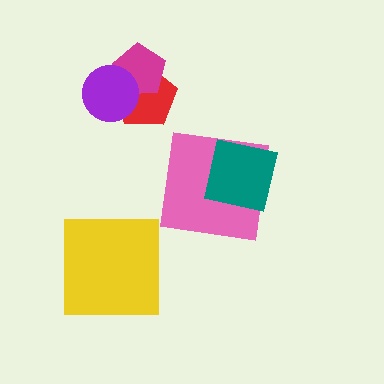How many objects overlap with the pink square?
1 object overlaps with the pink square.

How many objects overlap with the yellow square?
0 objects overlap with the yellow square.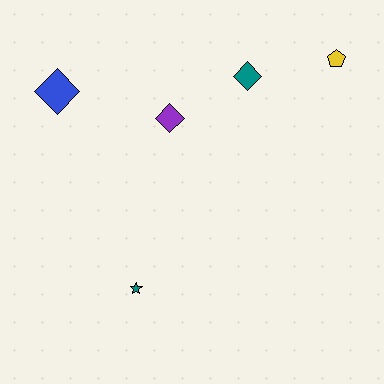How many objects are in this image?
There are 5 objects.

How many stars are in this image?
There is 1 star.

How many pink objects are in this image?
There are no pink objects.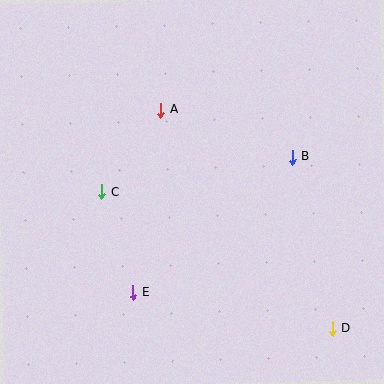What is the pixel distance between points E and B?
The distance between E and B is 209 pixels.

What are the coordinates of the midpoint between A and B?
The midpoint between A and B is at (227, 133).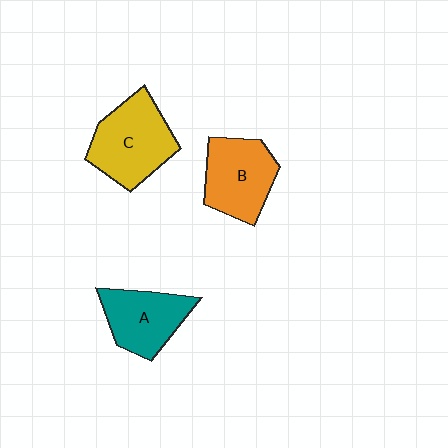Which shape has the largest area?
Shape C (yellow).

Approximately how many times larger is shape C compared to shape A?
Approximately 1.2 times.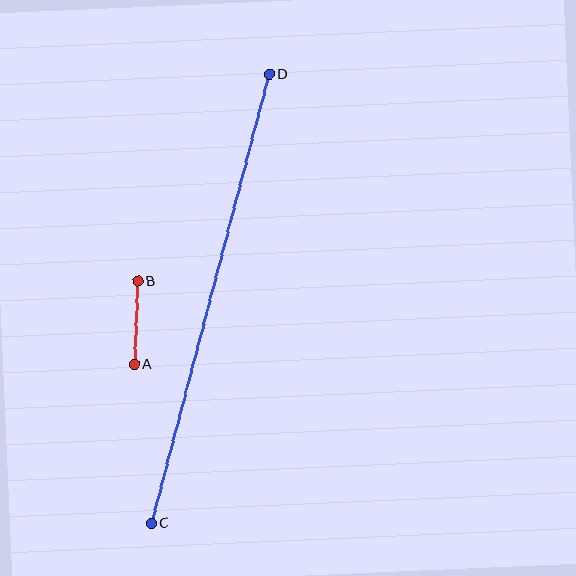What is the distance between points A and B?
The distance is approximately 83 pixels.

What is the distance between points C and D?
The distance is approximately 464 pixels.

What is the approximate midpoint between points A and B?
The midpoint is at approximately (136, 323) pixels.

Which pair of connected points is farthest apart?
Points C and D are farthest apart.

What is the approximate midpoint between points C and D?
The midpoint is at approximately (210, 299) pixels.